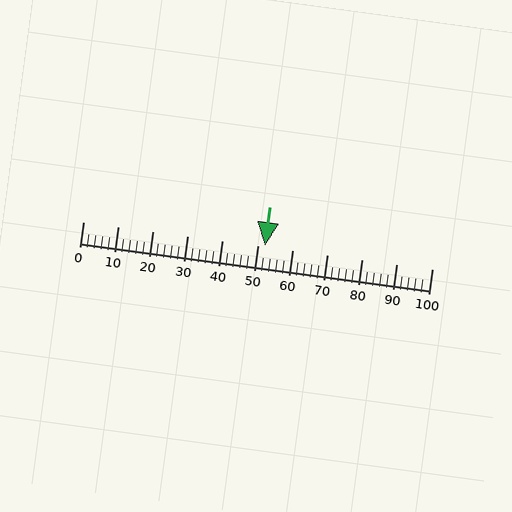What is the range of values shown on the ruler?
The ruler shows values from 0 to 100.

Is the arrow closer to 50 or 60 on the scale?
The arrow is closer to 50.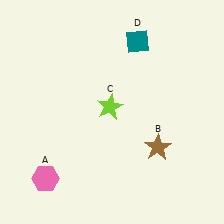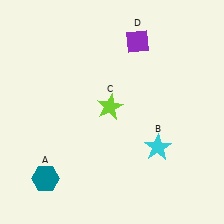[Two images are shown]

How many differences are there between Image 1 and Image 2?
There are 3 differences between the two images.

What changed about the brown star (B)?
In Image 1, B is brown. In Image 2, it changed to cyan.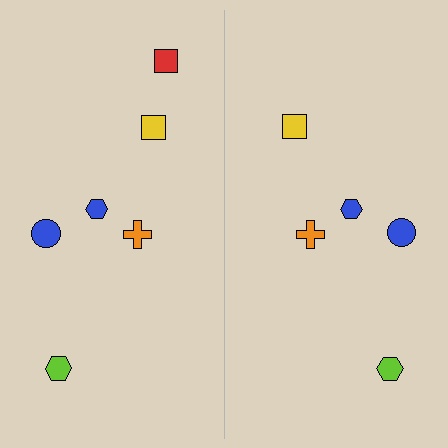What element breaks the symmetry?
A red square is missing from the right side.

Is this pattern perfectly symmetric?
No, the pattern is not perfectly symmetric. A red square is missing from the right side.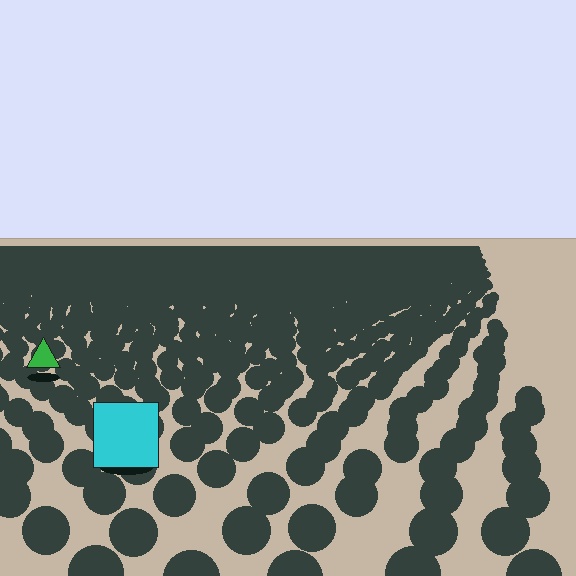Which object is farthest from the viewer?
The green triangle is farthest from the viewer. It appears smaller and the ground texture around it is denser.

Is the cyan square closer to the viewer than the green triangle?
Yes. The cyan square is closer — you can tell from the texture gradient: the ground texture is coarser near it.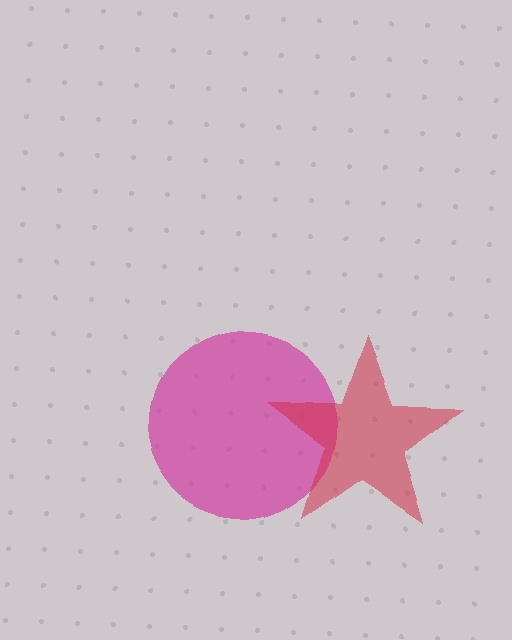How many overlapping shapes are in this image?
There are 2 overlapping shapes in the image.